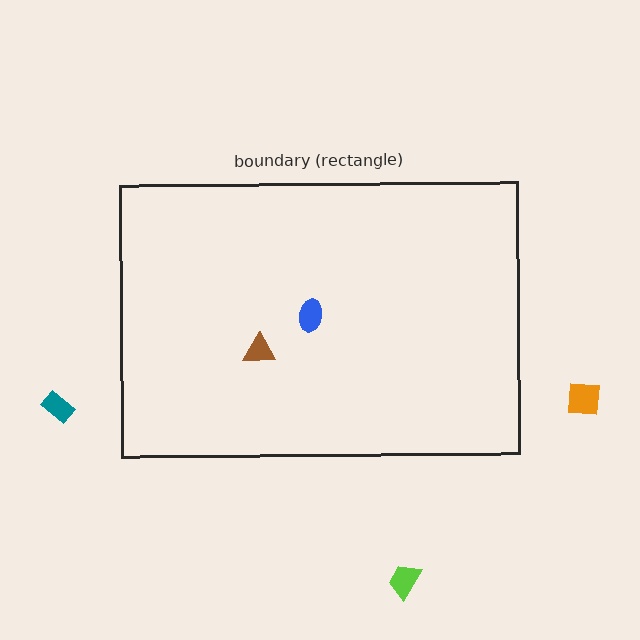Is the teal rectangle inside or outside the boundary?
Outside.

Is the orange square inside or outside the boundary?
Outside.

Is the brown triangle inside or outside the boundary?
Inside.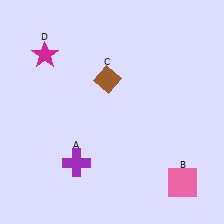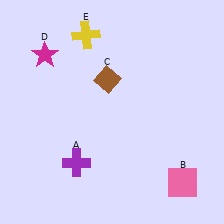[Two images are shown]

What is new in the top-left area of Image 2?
A yellow cross (E) was added in the top-left area of Image 2.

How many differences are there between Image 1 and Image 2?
There is 1 difference between the two images.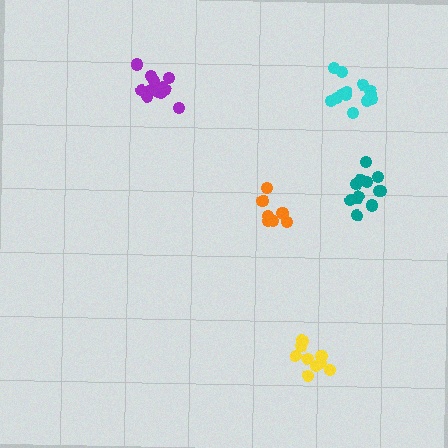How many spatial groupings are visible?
There are 5 spatial groupings.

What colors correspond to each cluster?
The clusters are colored: orange, yellow, purple, cyan, teal.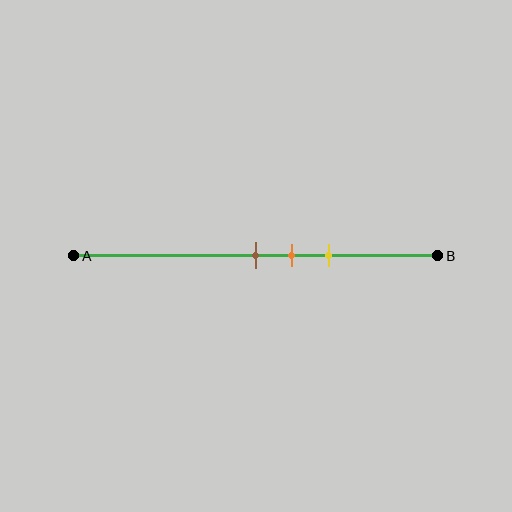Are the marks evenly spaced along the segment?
Yes, the marks are approximately evenly spaced.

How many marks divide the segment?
There are 3 marks dividing the segment.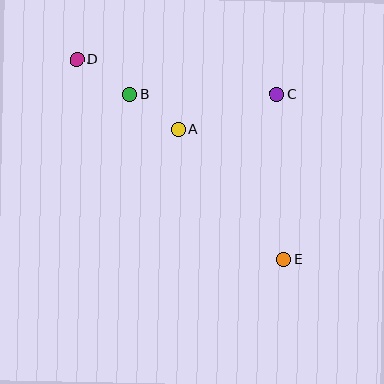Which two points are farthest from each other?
Points D and E are farthest from each other.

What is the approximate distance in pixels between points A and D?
The distance between A and D is approximately 123 pixels.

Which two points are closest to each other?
Points A and B are closest to each other.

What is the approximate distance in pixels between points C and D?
The distance between C and D is approximately 203 pixels.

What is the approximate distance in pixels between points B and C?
The distance between B and C is approximately 147 pixels.